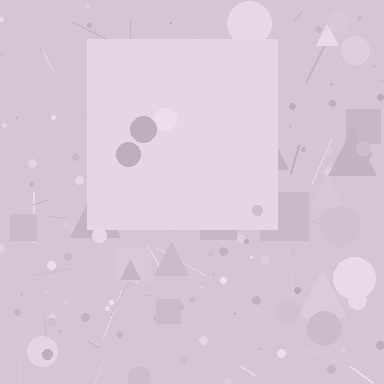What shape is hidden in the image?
A square is hidden in the image.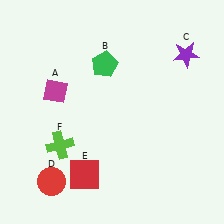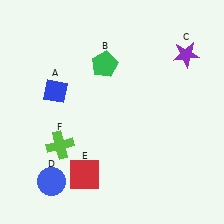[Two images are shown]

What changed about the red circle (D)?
In Image 1, D is red. In Image 2, it changed to blue.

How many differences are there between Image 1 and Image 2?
There are 2 differences between the two images.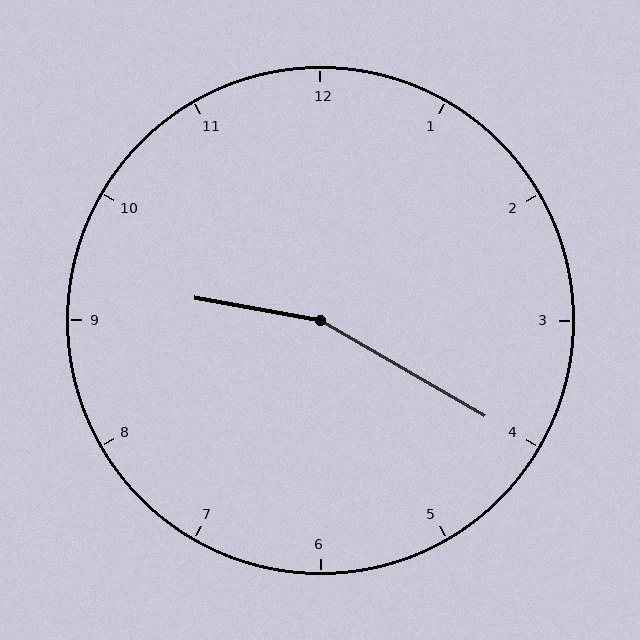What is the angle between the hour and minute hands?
Approximately 160 degrees.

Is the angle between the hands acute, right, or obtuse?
It is obtuse.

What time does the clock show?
9:20.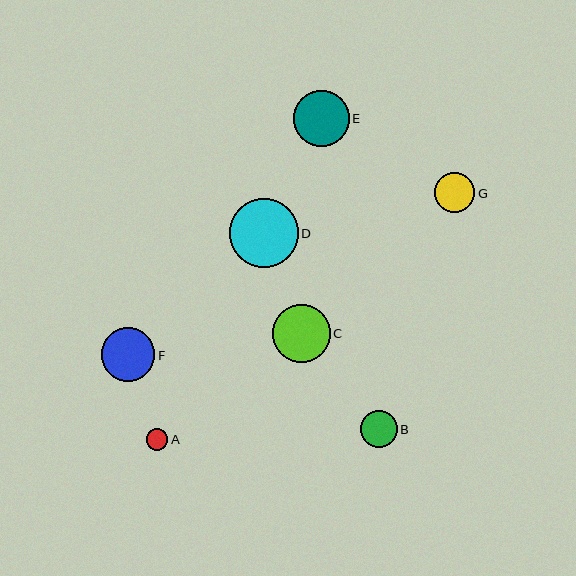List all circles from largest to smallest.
From largest to smallest: D, C, E, F, G, B, A.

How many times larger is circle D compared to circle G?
Circle D is approximately 1.7 times the size of circle G.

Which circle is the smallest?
Circle A is the smallest with a size of approximately 22 pixels.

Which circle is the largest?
Circle D is the largest with a size of approximately 69 pixels.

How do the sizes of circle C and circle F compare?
Circle C and circle F are approximately the same size.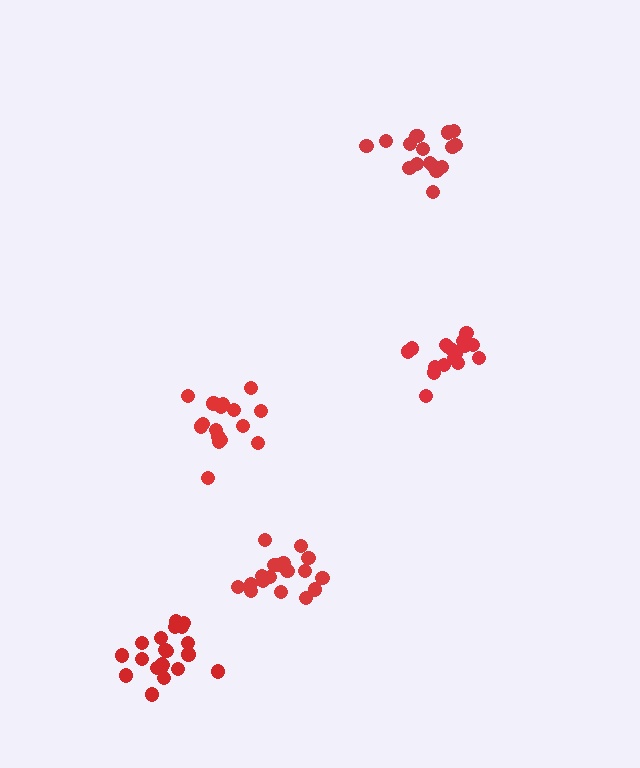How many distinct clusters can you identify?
There are 5 distinct clusters.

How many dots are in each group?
Group 1: 16 dots, Group 2: 17 dots, Group 3: 18 dots, Group 4: 17 dots, Group 5: 21 dots (89 total).